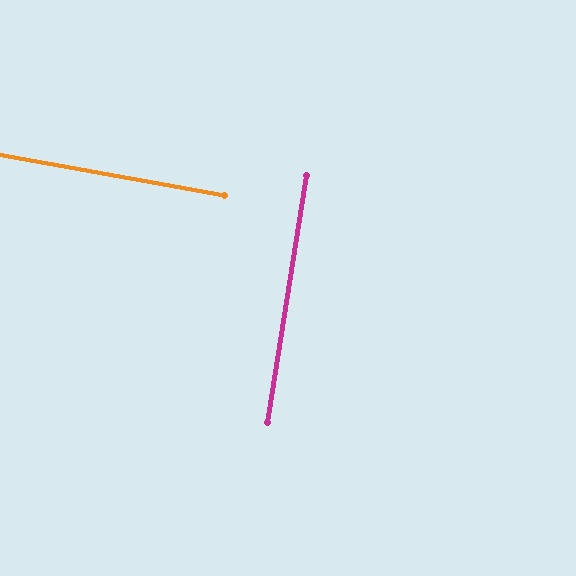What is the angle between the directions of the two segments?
Approximately 89 degrees.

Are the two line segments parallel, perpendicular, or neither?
Perpendicular — they meet at approximately 89°.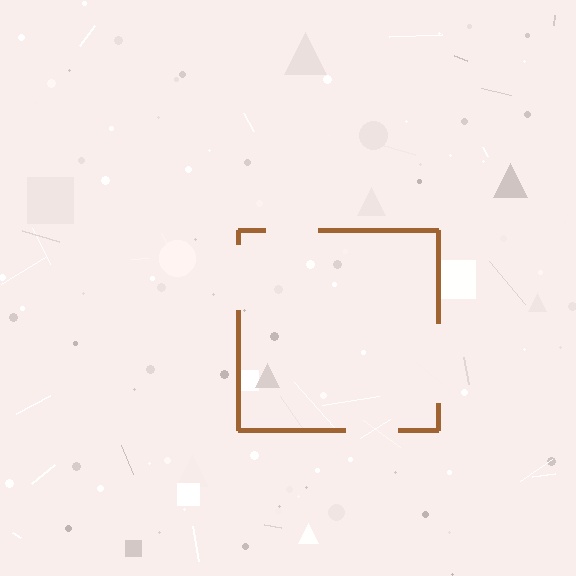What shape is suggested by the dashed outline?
The dashed outline suggests a square.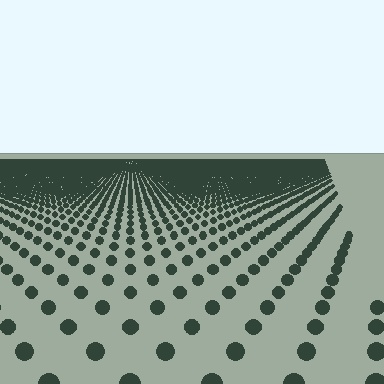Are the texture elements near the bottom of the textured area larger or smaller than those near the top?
Larger. Near the bottom, elements are closer to the viewer and appear at a bigger on-screen size.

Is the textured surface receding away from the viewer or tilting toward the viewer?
The surface is receding away from the viewer. Texture elements get smaller and denser toward the top.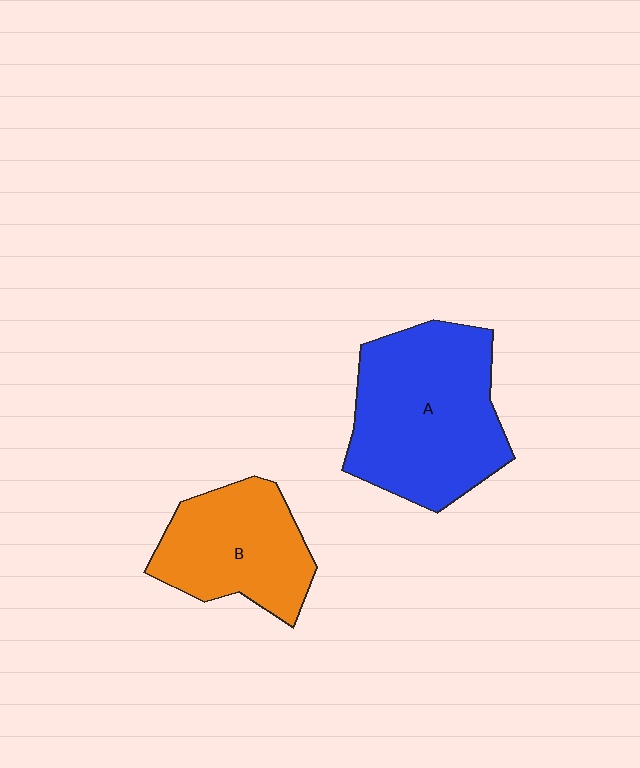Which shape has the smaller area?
Shape B (orange).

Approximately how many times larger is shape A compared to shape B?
Approximately 1.5 times.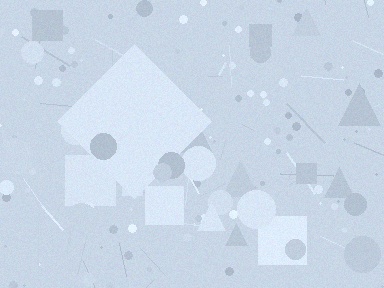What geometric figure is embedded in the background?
A diamond is embedded in the background.